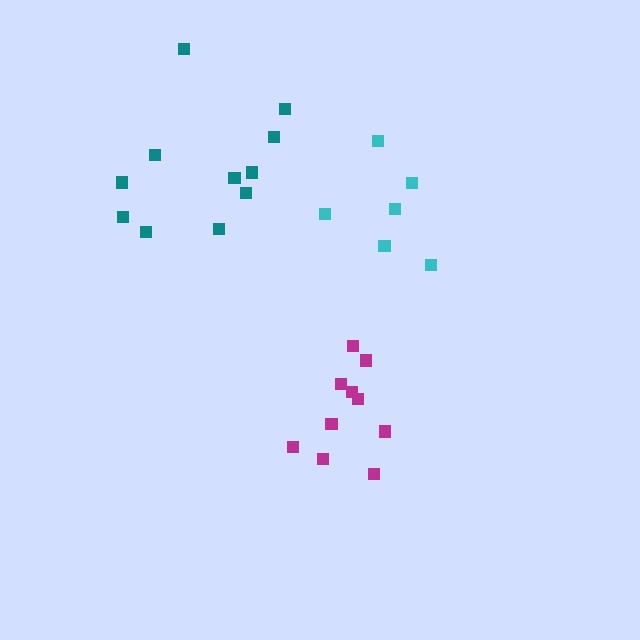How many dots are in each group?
Group 1: 6 dots, Group 2: 10 dots, Group 3: 11 dots (27 total).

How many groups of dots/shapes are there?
There are 3 groups.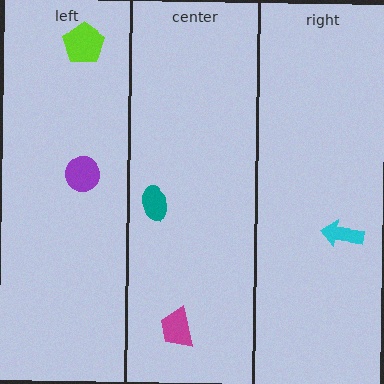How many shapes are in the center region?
2.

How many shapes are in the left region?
2.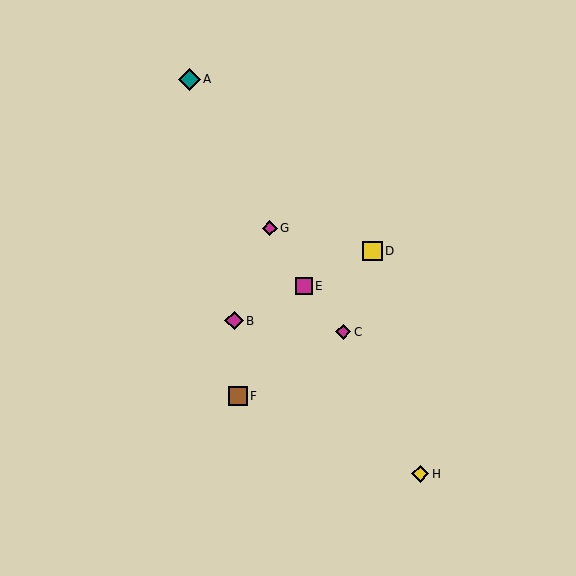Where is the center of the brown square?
The center of the brown square is at (238, 396).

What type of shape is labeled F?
Shape F is a brown square.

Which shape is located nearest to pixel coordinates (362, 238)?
The yellow square (labeled D) at (372, 251) is nearest to that location.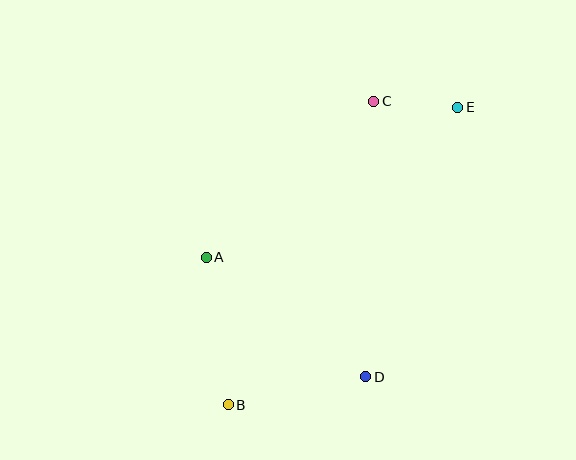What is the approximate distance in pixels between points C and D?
The distance between C and D is approximately 275 pixels.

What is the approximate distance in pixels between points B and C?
The distance between B and C is approximately 337 pixels.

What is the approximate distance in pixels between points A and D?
The distance between A and D is approximately 199 pixels.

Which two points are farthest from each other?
Points B and E are farthest from each other.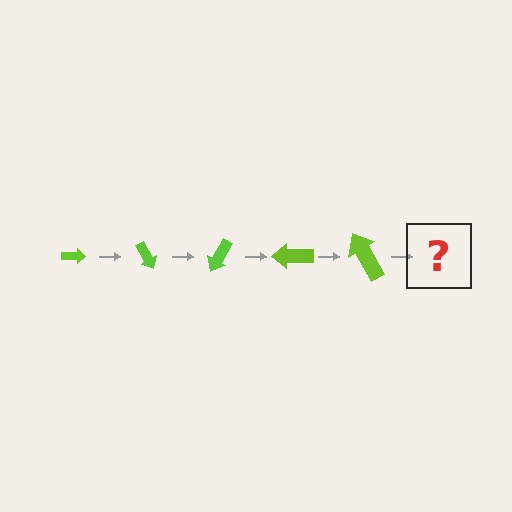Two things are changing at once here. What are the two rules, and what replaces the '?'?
The two rules are that the arrow grows larger each step and it rotates 60 degrees each step. The '?' should be an arrow, larger than the previous one and rotated 300 degrees from the start.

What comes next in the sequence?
The next element should be an arrow, larger than the previous one and rotated 300 degrees from the start.